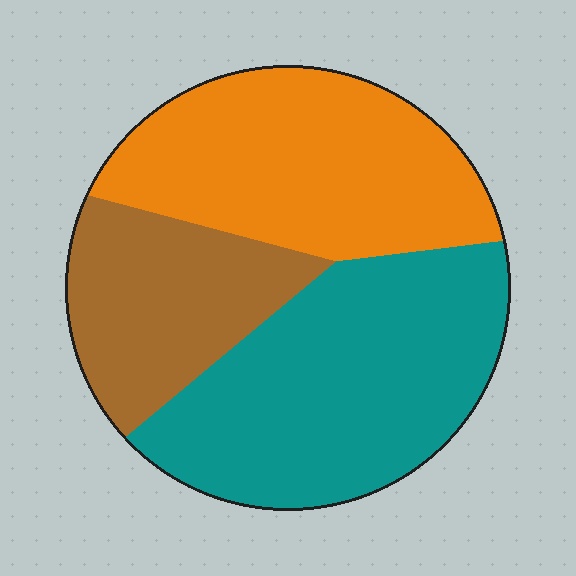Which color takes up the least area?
Brown, at roughly 25%.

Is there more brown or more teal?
Teal.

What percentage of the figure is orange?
Orange takes up about one third (1/3) of the figure.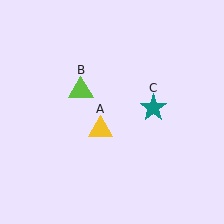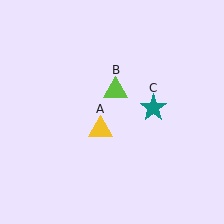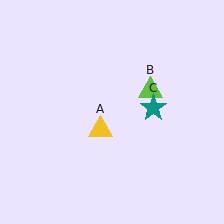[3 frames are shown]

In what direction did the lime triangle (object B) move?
The lime triangle (object B) moved right.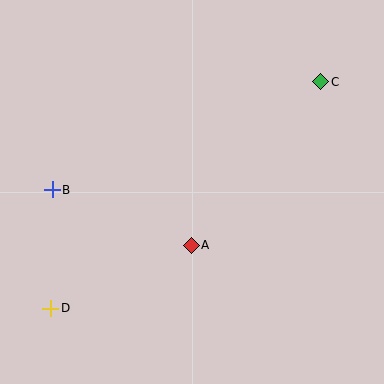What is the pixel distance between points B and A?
The distance between B and A is 150 pixels.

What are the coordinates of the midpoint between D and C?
The midpoint between D and C is at (186, 195).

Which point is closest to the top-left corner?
Point B is closest to the top-left corner.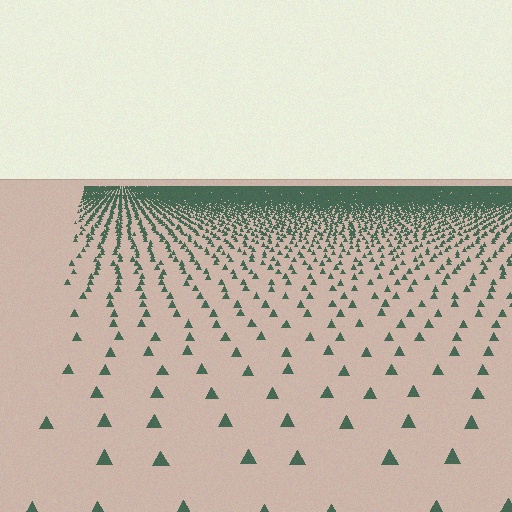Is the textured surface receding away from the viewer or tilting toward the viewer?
The surface is receding away from the viewer. Texture elements get smaller and denser toward the top.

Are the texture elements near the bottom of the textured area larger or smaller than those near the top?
Larger. Near the bottom, elements are closer to the viewer and appear at a bigger on-screen size.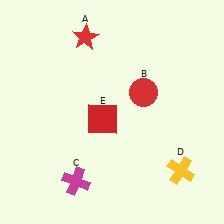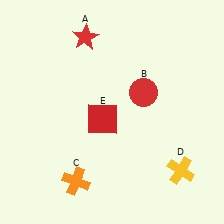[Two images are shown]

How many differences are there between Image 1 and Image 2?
There is 1 difference between the two images.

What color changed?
The cross (C) changed from magenta in Image 1 to orange in Image 2.